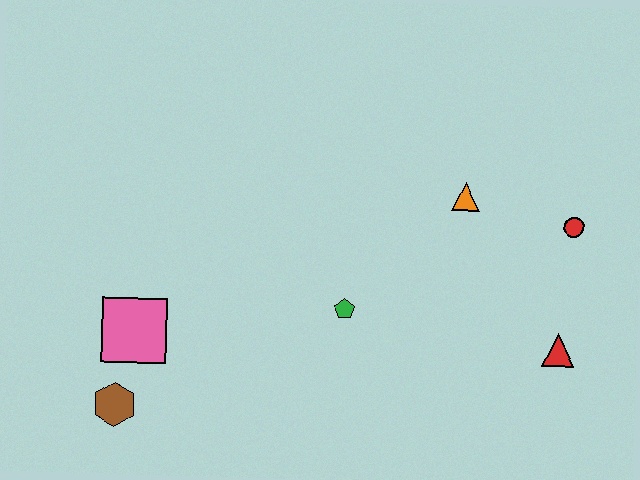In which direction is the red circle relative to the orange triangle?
The red circle is to the right of the orange triangle.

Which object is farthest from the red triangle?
The brown hexagon is farthest from the red triangle.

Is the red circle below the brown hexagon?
No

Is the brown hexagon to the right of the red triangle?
No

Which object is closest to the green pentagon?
The orange triangle is closest to the green pentagon.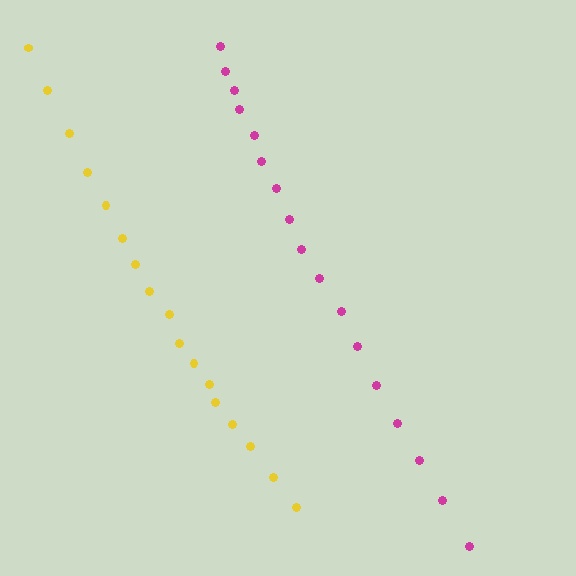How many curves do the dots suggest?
There are 2 distinct paths.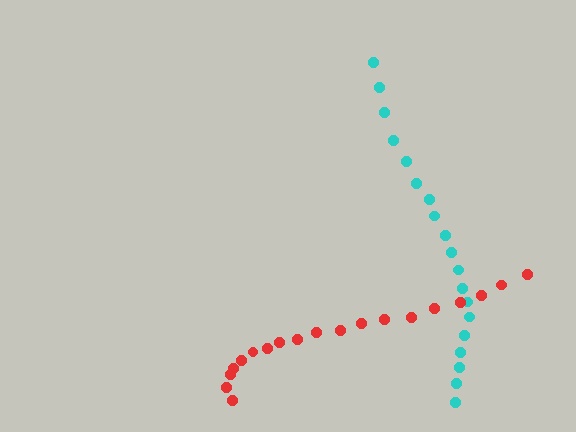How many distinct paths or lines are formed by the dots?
There are 2 distinct paths.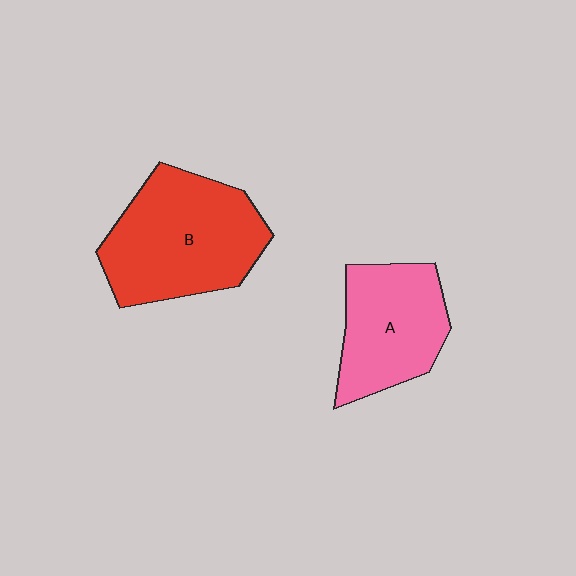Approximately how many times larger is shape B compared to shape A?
Approximately 1.4 times.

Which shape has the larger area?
Shape B (red).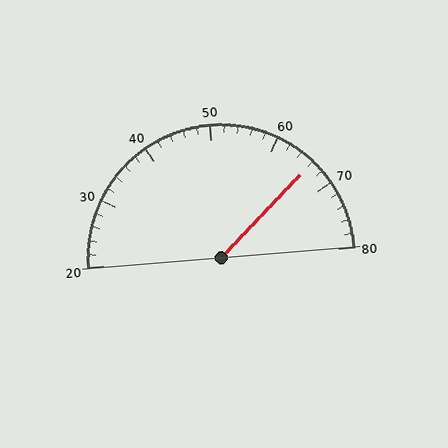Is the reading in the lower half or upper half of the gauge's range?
The reading is in the upper half of the range (20 to 80).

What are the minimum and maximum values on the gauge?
The gauge ranges from 20 to 80.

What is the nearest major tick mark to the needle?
The nearest major tick mark is 70.